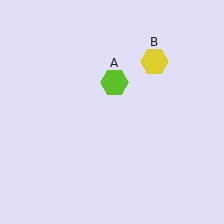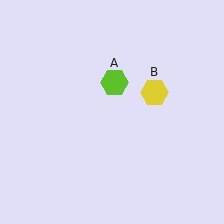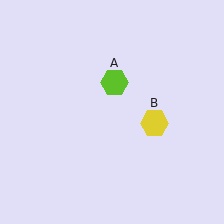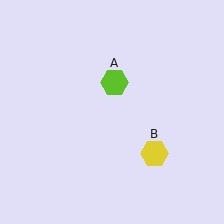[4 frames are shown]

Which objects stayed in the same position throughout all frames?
Lime hexagon (object A) remained stationary.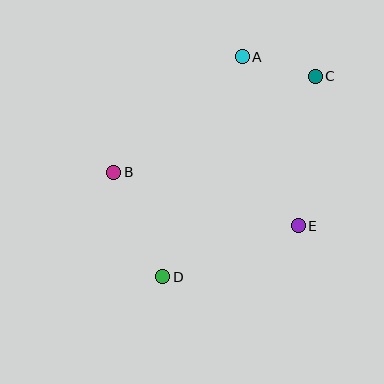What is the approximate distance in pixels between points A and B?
The distance between A and B is approximately 173 pixels.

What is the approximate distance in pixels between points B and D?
The distance between B and D is approximately 116 pixels.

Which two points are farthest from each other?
Points C and D are farthest from each other.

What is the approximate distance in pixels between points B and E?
The distance between B and E is approximately 192 pixels.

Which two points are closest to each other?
Points A and C are closest to each other.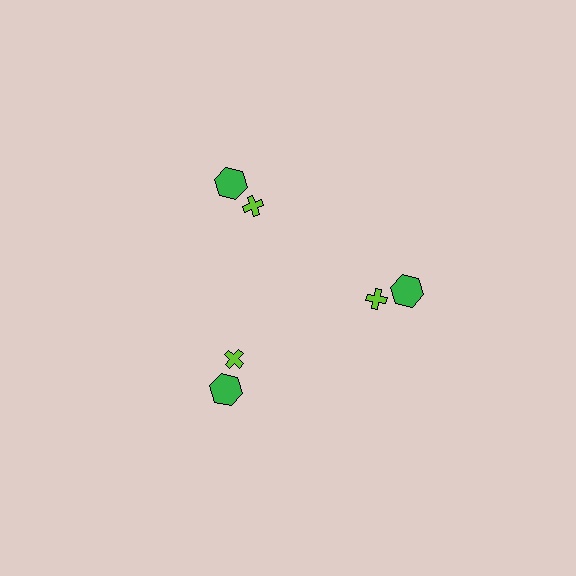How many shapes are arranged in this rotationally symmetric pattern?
There are 6 shapes, arranged in 3 groups of 2.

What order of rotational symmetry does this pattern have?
This pattern has 3-fold rotational symmetry.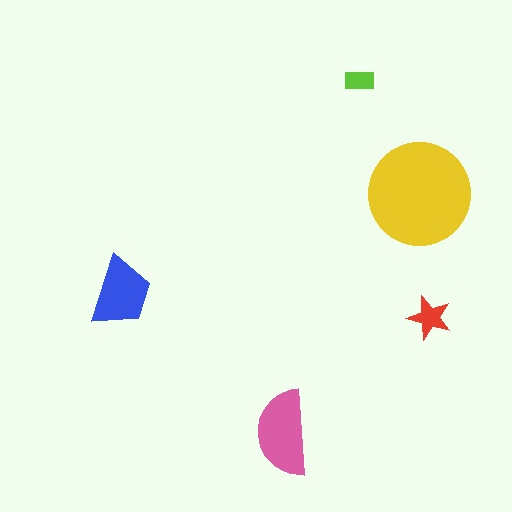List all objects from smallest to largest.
The lime rectangle, the red star, the blue trapezoid, the pink semicircle, the yellow circle.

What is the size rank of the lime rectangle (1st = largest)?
5th.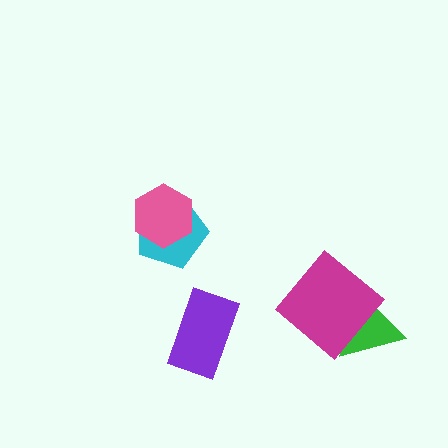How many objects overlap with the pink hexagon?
1 object overlaps with the pink hexagon.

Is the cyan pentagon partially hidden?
Yes, it is partially covered by another shape.